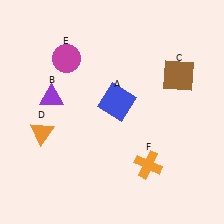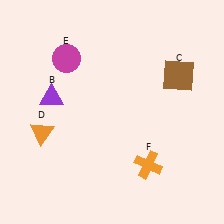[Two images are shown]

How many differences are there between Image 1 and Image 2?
There is 1 difference between the two images.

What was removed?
The blue square (A) was removed in Image 2.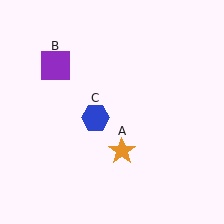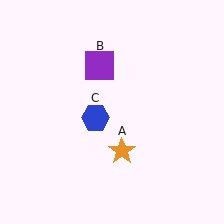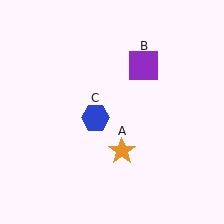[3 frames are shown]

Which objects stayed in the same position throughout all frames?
Orange star (object A) and blue hexagon (object C) remained stationary.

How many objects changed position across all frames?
1 object changed position: purple square (object B).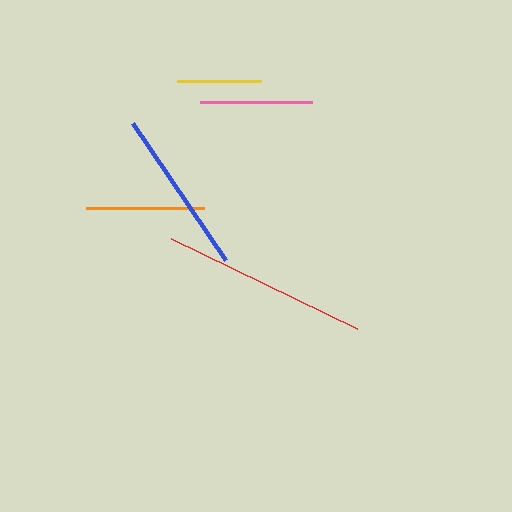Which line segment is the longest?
The red line is the longest at approximately 207 pixels.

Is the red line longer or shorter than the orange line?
The red line is longer than the orange line.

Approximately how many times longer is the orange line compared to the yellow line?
The orange line is approximately 1.4 times the length of the yellow line.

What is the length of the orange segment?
The orange segment is approximately 118 pixels long.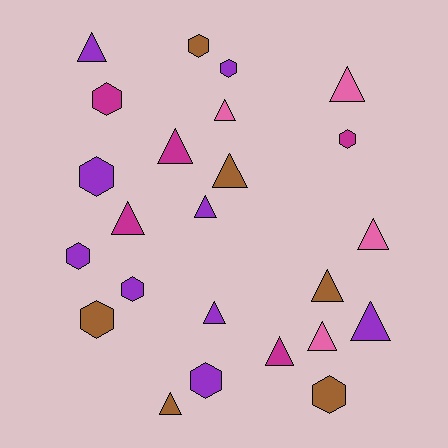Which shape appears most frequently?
Triangle, with 14 objects.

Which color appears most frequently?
Purple, with 9 objects.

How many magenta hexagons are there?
There are 2 magenta hexagons.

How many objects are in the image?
There are 24 objects.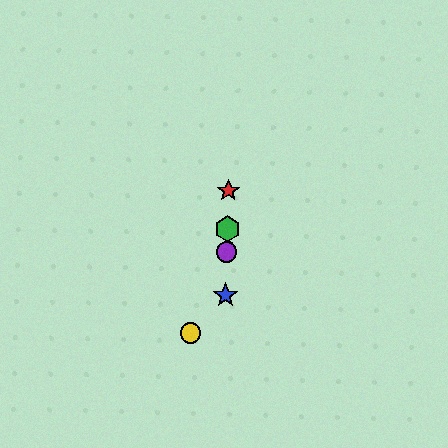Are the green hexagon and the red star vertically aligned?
Yes, both are at x≈227.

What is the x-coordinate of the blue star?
The blue star is at x≈226.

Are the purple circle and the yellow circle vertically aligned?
No, the purple circle is at x≈227 and the yellow circle is at x≈191.